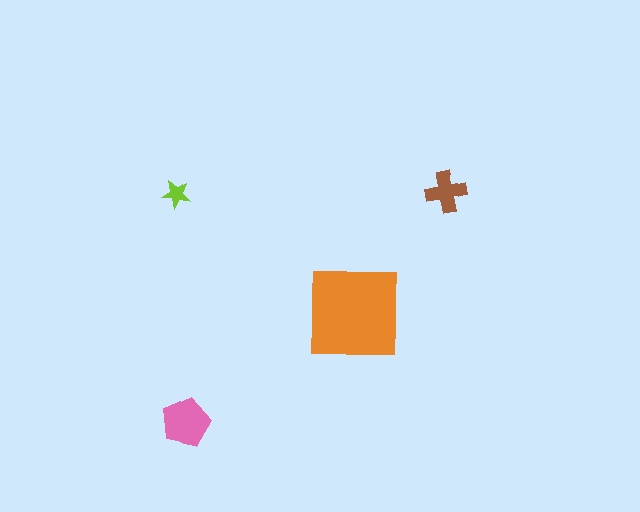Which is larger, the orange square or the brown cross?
The orange square.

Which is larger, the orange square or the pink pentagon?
The orange square.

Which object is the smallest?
The lime star.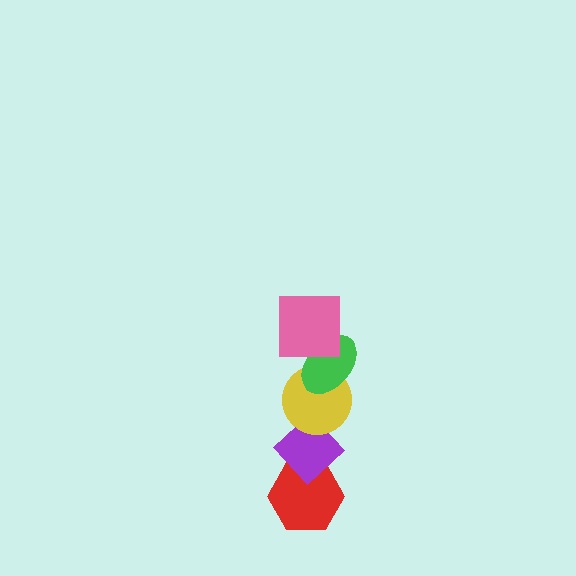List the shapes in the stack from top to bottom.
From top to bottom: the pink square, the green ellipse, the yellow circle, the purple diamond, the red hexagon.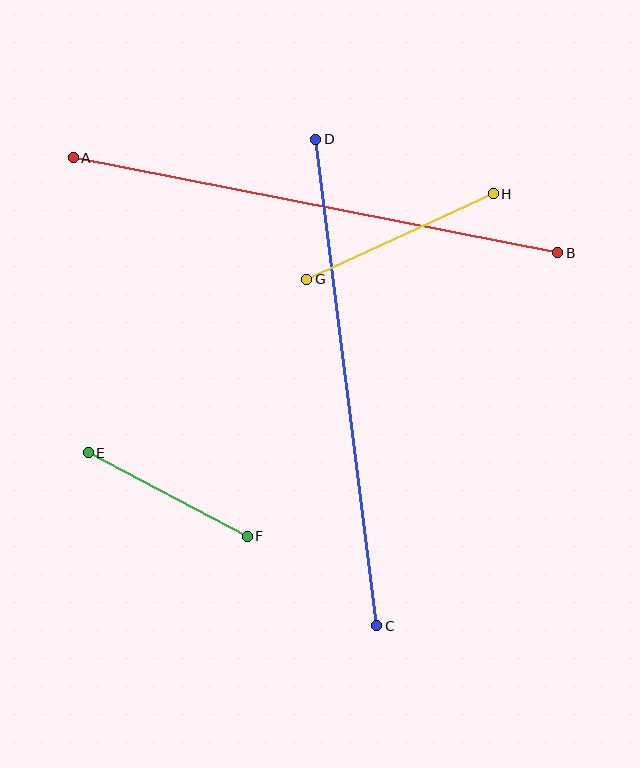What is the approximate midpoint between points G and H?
The midpoint is at approximately (400, 236) pixels.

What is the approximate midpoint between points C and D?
The midpoint is at approximately (346, 383) pixels.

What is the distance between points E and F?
The distance is approximately 180 pixels.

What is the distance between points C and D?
The distance is approximately 490 pixels.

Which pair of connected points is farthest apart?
Points A and B are farthest apart.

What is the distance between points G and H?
The distance is approximately 205 pixels.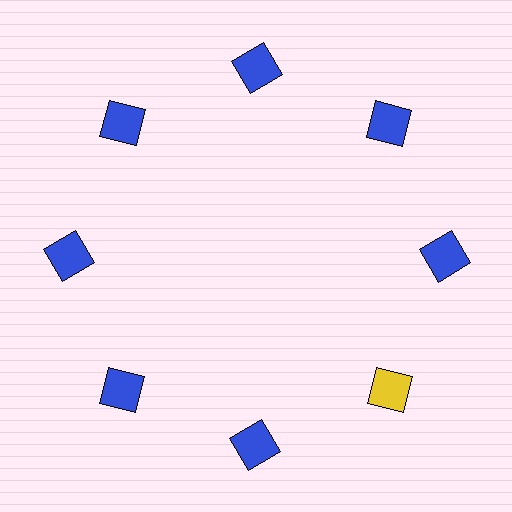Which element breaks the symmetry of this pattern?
The yellow square at roughly the 4 o'clock position breaks the symmetry. All other shapes are blue squares.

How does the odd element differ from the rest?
It has a different color: yellow instead of blue.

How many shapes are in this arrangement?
There are 8 shapes arranged in a ring pattern.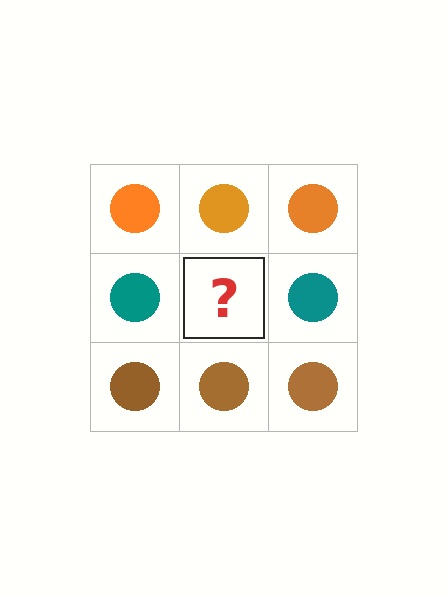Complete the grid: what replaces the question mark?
The question mark should be replaced with a teal circle.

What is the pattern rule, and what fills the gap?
The rule is that each row has a consistent color. The gap should be filled with a teal circle.